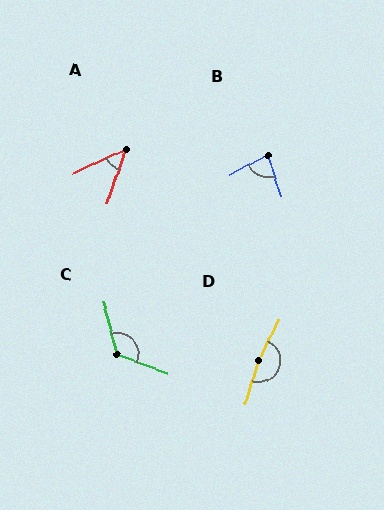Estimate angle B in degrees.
Approximately 81 degrees.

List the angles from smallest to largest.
A (46°), B (81°), C (125°), D (170°).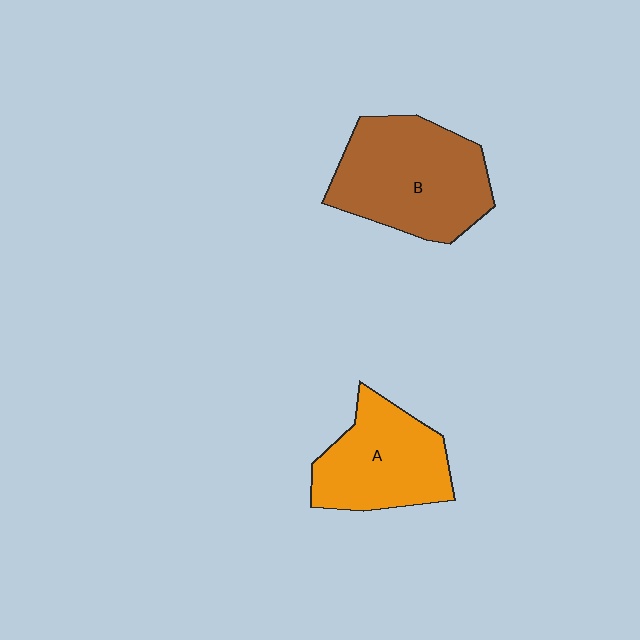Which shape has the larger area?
Shape B (brown).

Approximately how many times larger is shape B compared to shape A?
Approximately 1.3 times.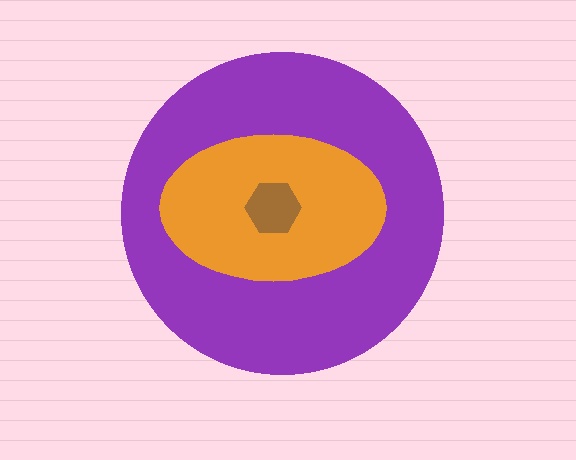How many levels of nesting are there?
3.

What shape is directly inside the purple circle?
The orange ellipse.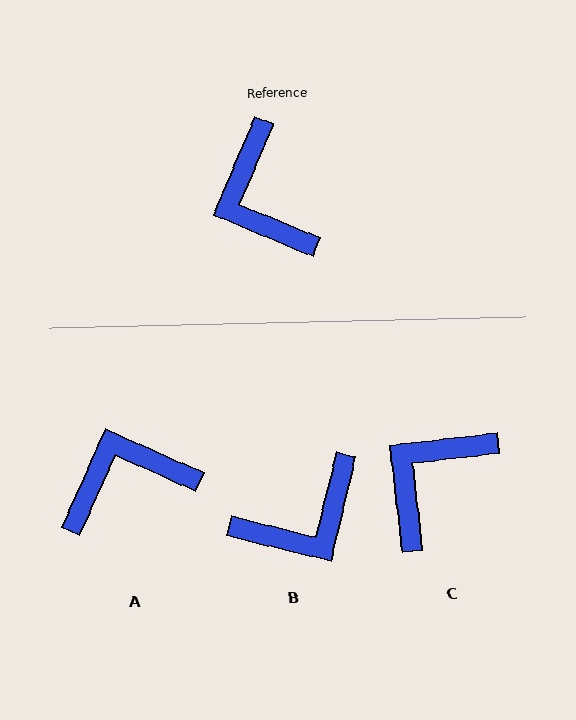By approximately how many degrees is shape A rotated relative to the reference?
Approximately 91 degrees clockwise.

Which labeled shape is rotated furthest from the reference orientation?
B, about 99 degrees away.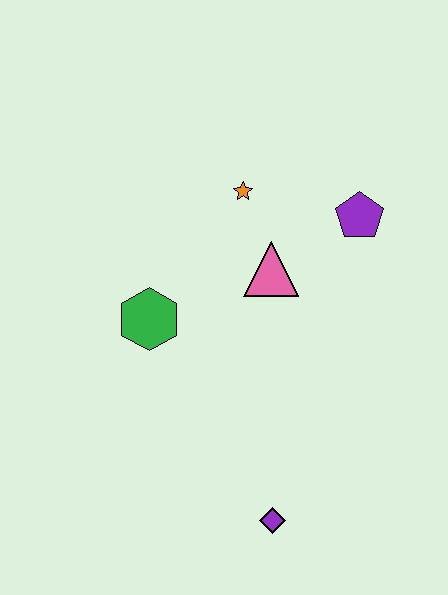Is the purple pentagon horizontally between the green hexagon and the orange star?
No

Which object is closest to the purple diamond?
The green hexagon is closest to the purple diamond.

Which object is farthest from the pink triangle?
The purple diamond is farthest from the pink triangle.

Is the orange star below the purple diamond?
No